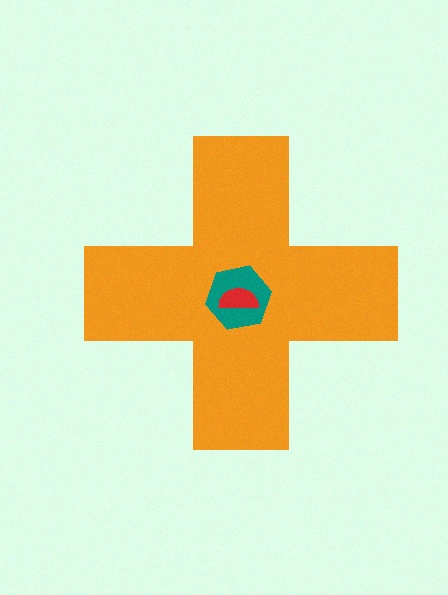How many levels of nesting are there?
3.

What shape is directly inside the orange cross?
The teal hexagon.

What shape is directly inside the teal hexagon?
The red semicircle.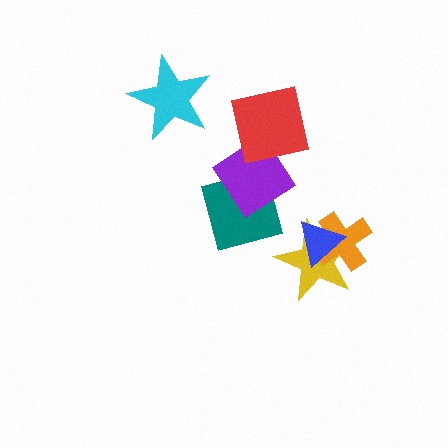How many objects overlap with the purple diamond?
2 objects overlap with the purple diamond.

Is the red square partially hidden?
No, no other shape covers it.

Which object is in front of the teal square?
The purple diamond is in front of the teal square.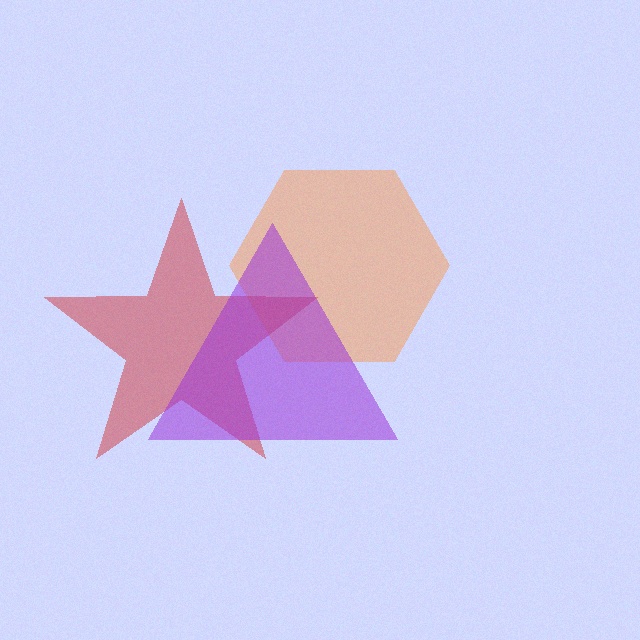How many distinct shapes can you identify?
There are 3 distinct shapes: an orange hexagon, a red star, a purple triangle.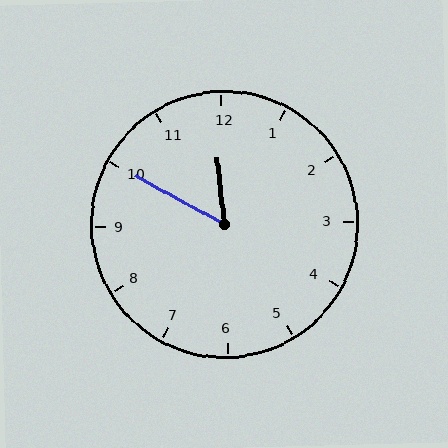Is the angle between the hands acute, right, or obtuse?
It is acute.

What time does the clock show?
11:50.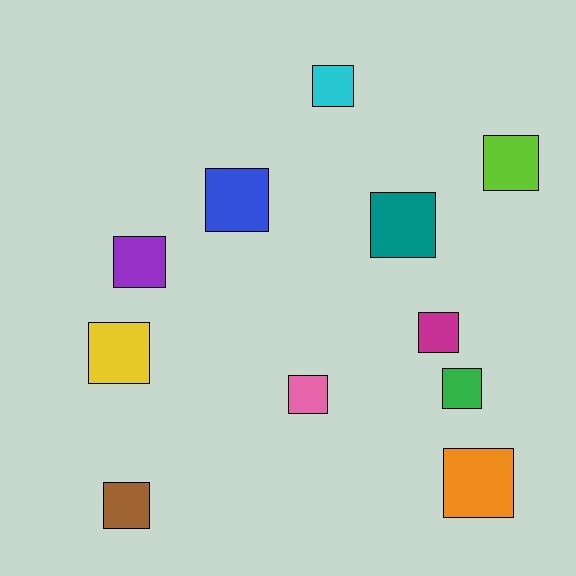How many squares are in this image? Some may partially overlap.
There are 11 squares.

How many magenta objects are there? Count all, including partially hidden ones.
There is 1 magenta object.